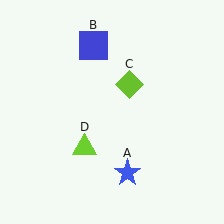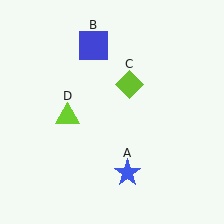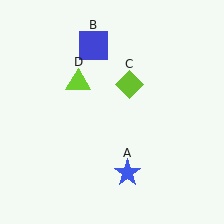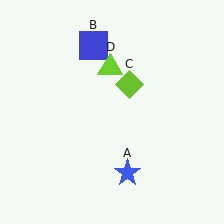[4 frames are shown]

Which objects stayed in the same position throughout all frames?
Blue star (object A) and blue square (object B) and lime diamond (object C) remained stationary.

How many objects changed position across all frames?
1 object changed position: lime triangle (object D).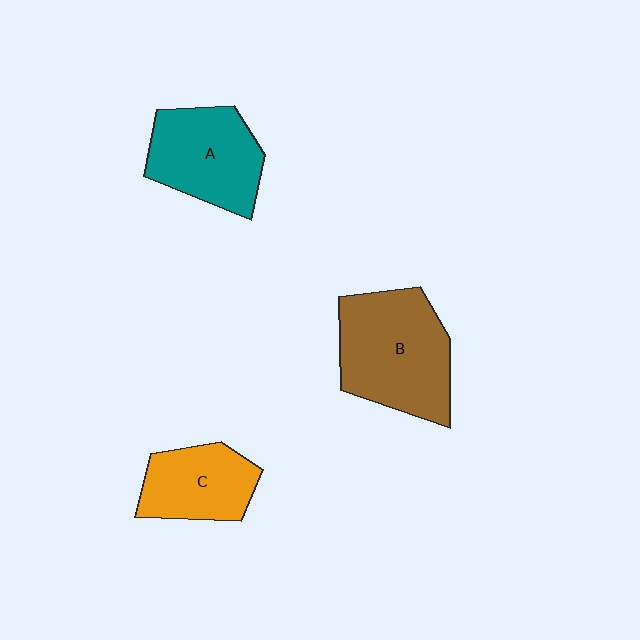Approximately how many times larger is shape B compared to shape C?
Approximately 1.6 times.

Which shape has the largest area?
Shape B (brown).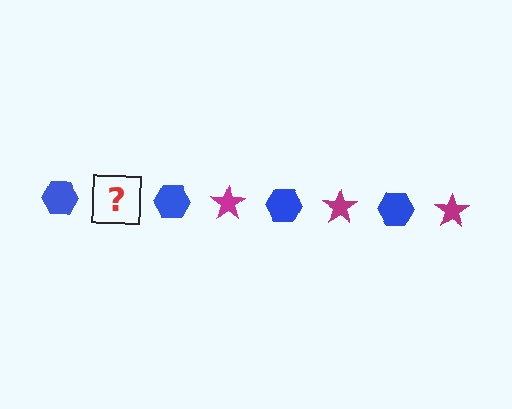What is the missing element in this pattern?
The missing element is a magenta star.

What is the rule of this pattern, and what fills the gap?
The rule is that the pattern alternates between blue hexagon and magenta star. The gap should be filled with a magenta star.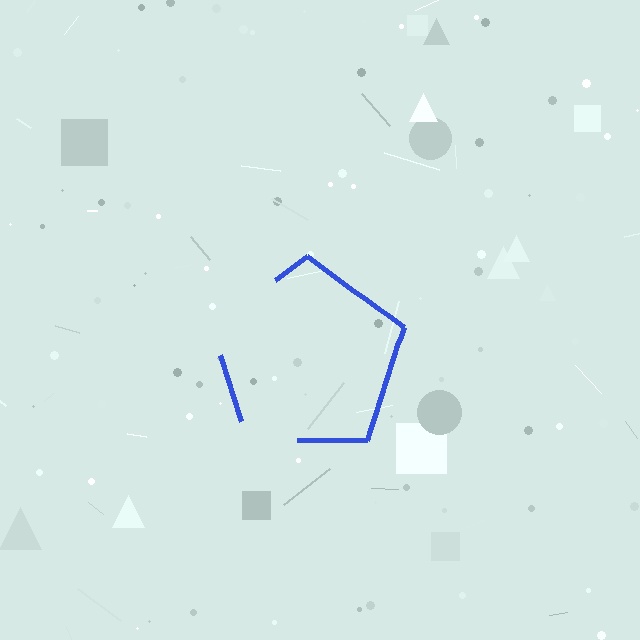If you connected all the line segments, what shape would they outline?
They would outline a pentagon.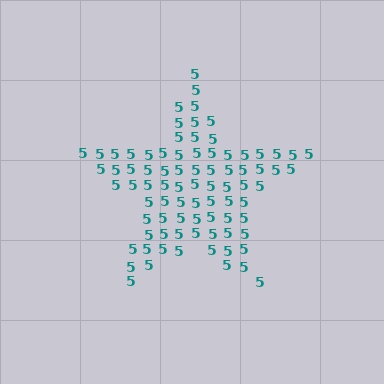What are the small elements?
The small elements are digit 5's.